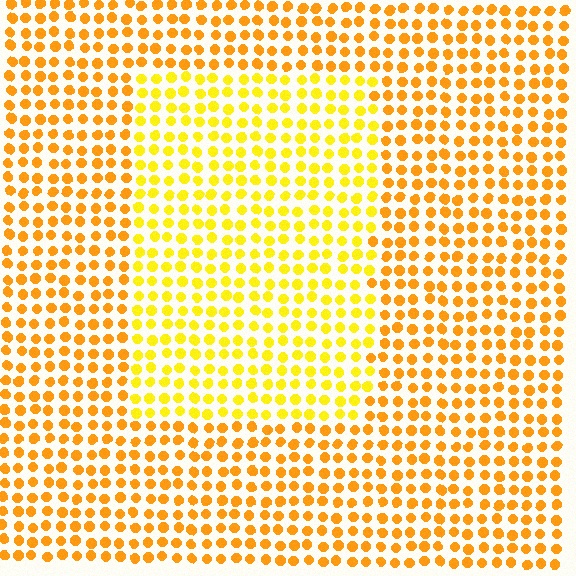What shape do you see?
I see a rectangle.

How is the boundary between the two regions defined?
The boundary is defined purely by a slight shift in hue (about 22 degrees). Spacing, size, and orientation are identical on both sides.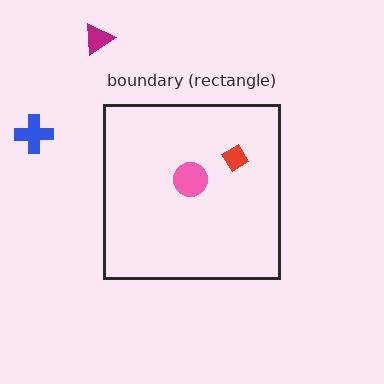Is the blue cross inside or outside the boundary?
Outside.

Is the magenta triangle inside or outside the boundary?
Outside.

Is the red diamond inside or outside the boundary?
Inside.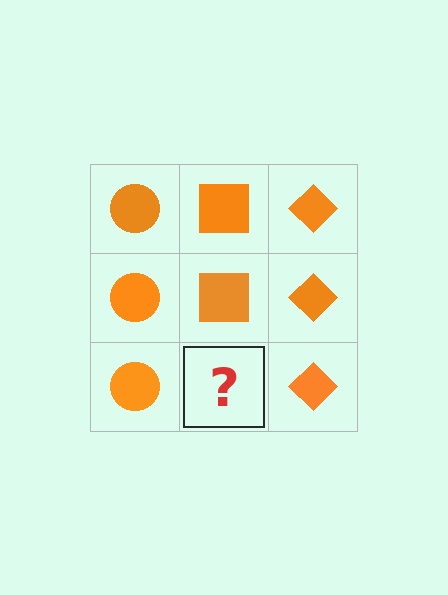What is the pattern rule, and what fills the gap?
The rule is that each column has a consistent shape. The gap should be filled with an orange square.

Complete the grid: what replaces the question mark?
The question mark should be replaced with an orange square.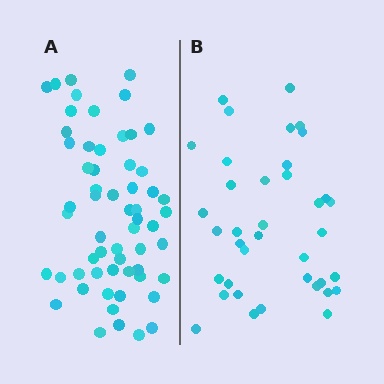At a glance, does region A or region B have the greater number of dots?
Region A (the left region) has more dots.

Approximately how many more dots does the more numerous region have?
Region A has approximately 20 more dots than region B.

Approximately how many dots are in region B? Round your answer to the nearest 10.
About 40 dots. (The exact count is 38, which rounds to 40.)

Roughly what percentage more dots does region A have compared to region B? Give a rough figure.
About 55% more.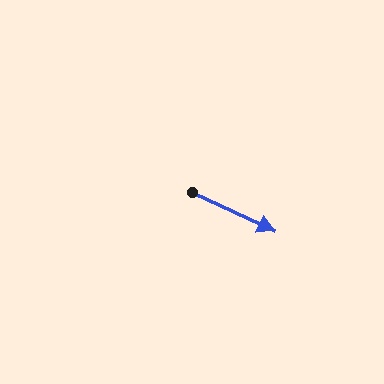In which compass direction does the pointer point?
Southeast.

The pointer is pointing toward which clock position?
Roughly 4 o'clock.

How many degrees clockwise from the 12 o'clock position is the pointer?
Approximately 115 degrees.